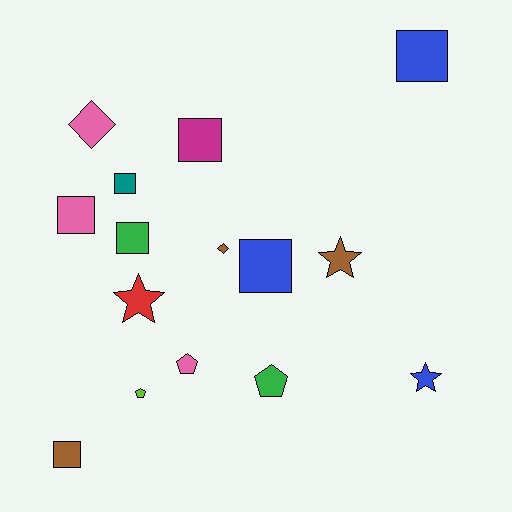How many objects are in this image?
There are 15 objects.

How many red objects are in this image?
There is 1 red object.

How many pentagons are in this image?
There are 3 pentagons.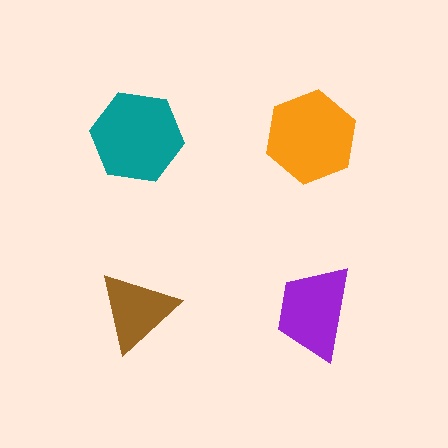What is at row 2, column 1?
A brown triangle.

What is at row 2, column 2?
A purple trapezoid.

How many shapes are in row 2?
2 shapes.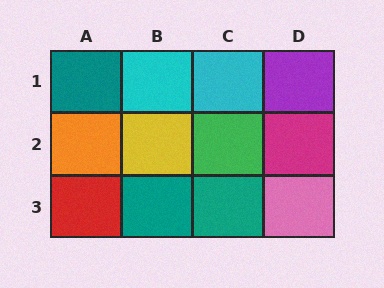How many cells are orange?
1 cell is orange.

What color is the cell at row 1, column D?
Purple.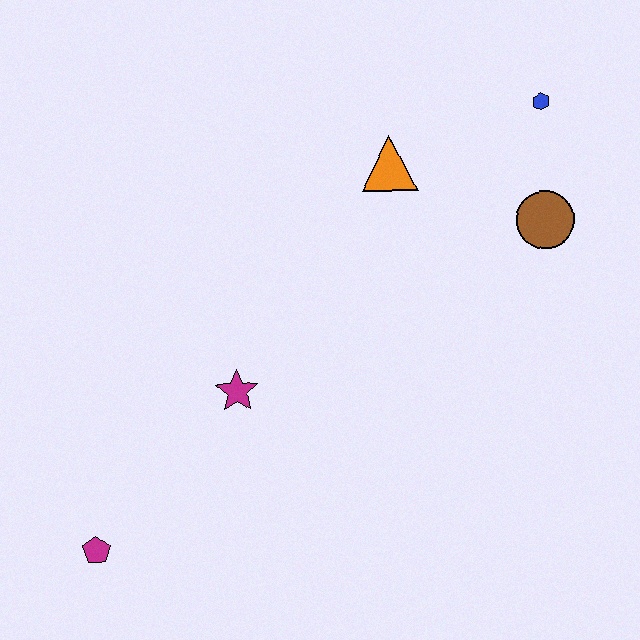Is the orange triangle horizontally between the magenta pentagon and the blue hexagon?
Yes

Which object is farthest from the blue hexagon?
The magenta pentagon is farthest from the blue hexagon.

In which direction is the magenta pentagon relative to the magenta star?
The magenta pentagon is below the magenta star.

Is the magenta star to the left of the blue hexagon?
Yes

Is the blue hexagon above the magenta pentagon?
Yes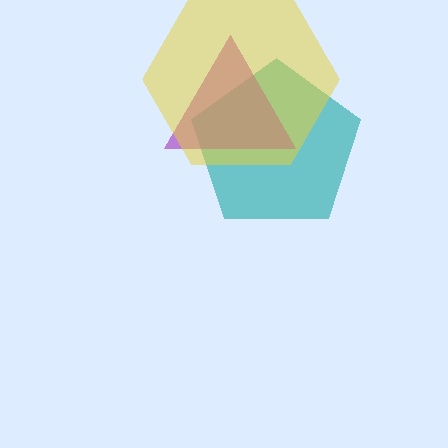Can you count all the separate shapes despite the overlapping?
Yes, there are 3 separate shapes.